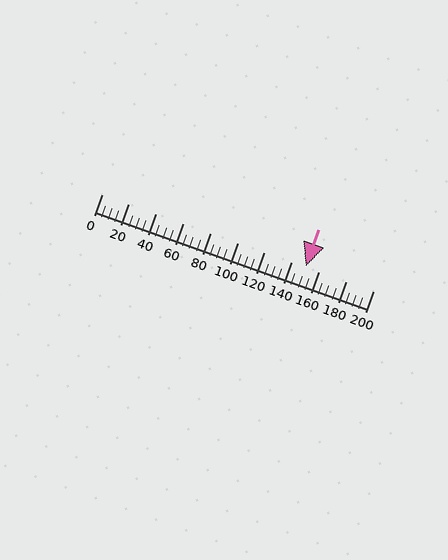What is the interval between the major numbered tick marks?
The major tick marks are spaced 20 units apart.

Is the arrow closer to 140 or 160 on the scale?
The arrow is closer to 160.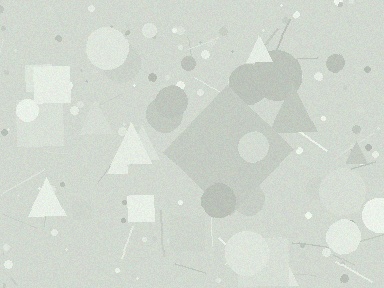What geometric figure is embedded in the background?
A diamond is embedded in the background.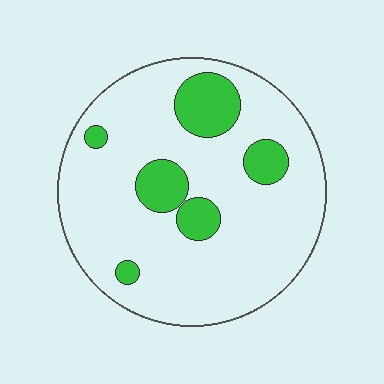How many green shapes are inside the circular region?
6.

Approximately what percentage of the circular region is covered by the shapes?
Approximately 15%.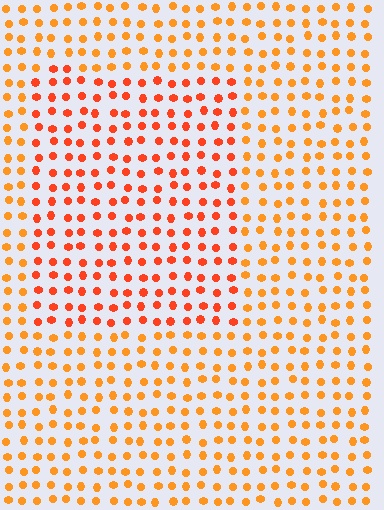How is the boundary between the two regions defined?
The boundary is defined purely by a slight shift in hue (about 23 degrees). Spacing, size, and orientation are identical on both sides.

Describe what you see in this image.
The image is filled with small orange elements in a uniform arrangement. A rectangle-shaped region is visible where the elements are tinted to a slightly different hue, forming a subtle color boundary.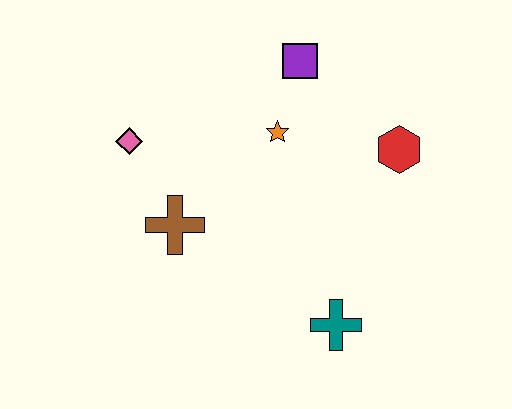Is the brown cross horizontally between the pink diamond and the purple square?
Yes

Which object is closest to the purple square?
The orange star is closest to the purple square.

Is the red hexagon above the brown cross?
Yes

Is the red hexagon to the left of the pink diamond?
No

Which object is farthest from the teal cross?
The pink diamond is farthest from the teal cross.